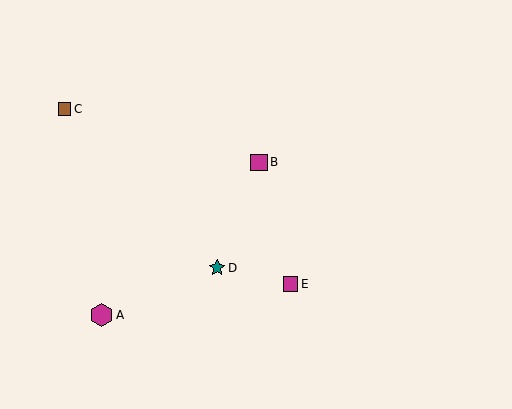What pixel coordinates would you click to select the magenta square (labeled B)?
Click at (259, 162) to select the magenta square B.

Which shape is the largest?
The magenta hexagon (labeled A) is the largest.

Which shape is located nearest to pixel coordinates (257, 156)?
The magenta square (labeled B) at (259, 162) is nearest to that location.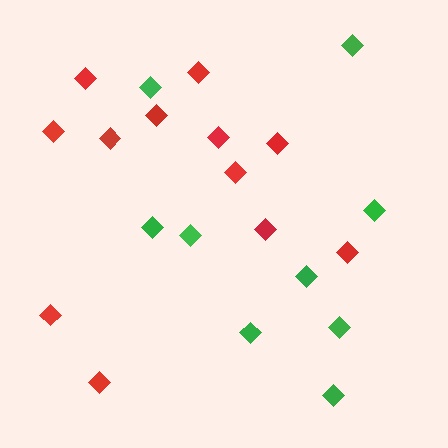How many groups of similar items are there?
There are 2 groups: one group of green diamonds (9) and one group of red diamonds (12).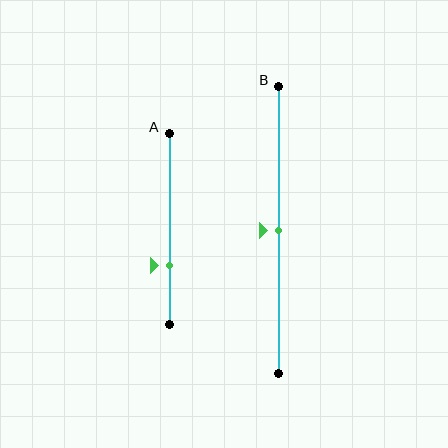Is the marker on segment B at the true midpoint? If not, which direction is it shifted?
Yes, the marker on segment B is at the true midpoint.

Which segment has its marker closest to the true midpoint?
Segment B has its marker closest to the true midpoint.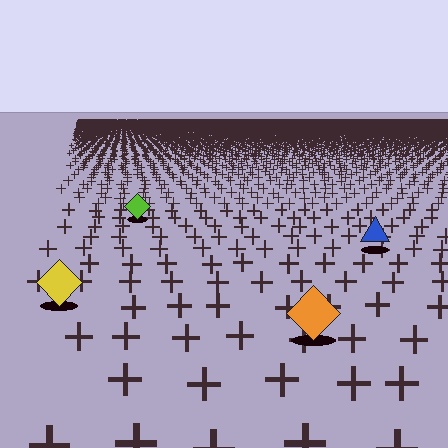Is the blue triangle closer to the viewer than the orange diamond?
No. The orange diamond is closer — you can tell from the texture gradient: the ground texture is coarser near it.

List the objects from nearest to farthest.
From nearest to farthest: the orange diamond, the yellow diamond, the blue triangle, the lime diamond.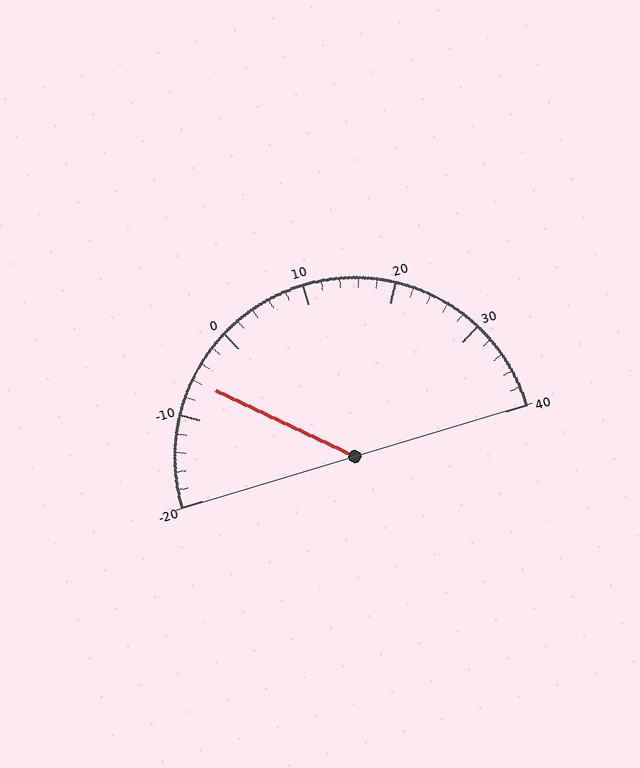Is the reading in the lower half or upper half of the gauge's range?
The reading is in the lower half of the range (-20 to 40).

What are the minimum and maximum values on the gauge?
The gauge ranges from -20 to 40.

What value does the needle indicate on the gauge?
The needle indicates approximately -6.